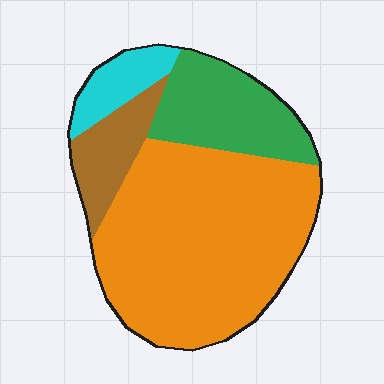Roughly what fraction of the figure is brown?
Brown covers about 10% of the figure.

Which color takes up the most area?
Orange, at roughly 60%.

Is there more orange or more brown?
Orange.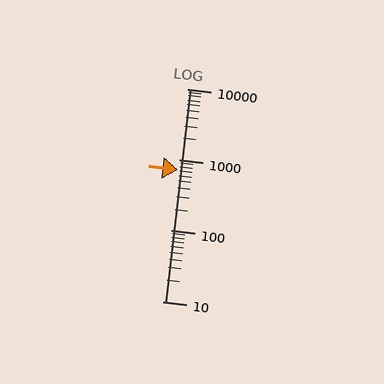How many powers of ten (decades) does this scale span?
The scale spans 3 decades, from 10 to 10000.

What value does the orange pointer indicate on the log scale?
The pointer indicates approximately 710.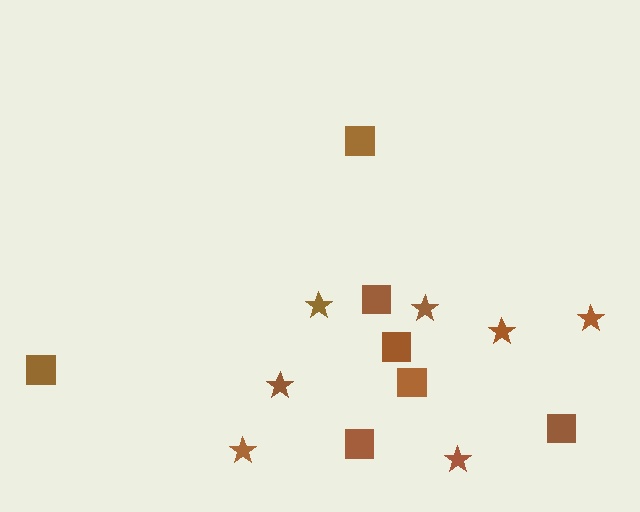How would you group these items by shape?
There are 2 groups: one group of stars (7) and one group of squares (7).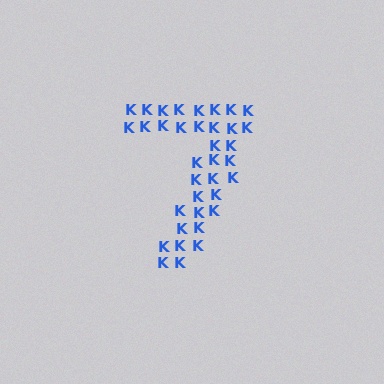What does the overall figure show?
The overall figure shows the digit 7.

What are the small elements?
The small elements are letter K's.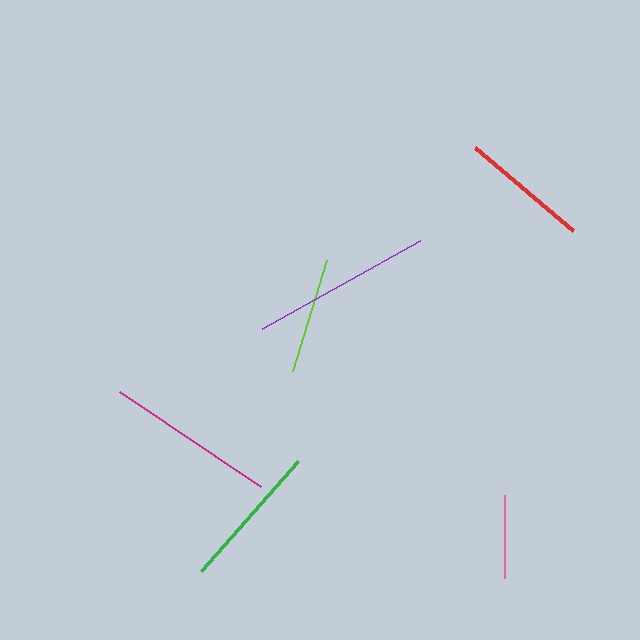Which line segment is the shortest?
The pink line is the shortest at approximately 84 pixels.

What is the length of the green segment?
The green segment is approximately 147 pixels long.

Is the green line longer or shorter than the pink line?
The green line is longer than the pink line.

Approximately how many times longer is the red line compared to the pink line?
The red line is approximately 1.5 times the length of the pink line.